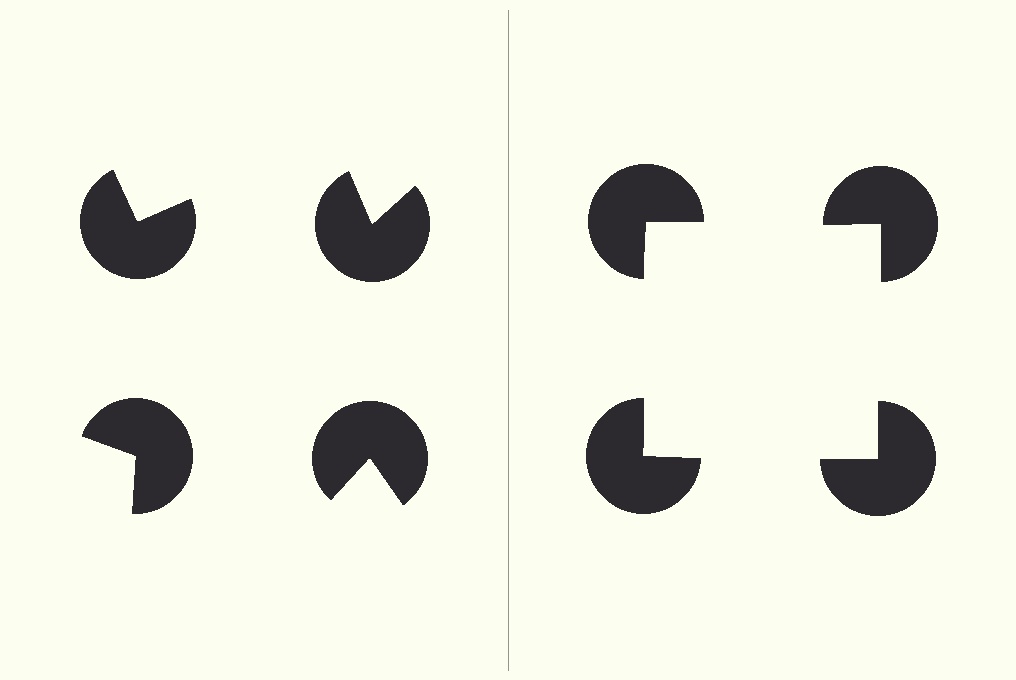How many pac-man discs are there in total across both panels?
8 — 4 on each side.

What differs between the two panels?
The pac-man discs are positioned identically on both sides; only the wedge orientations differ. On the right they align to a square; on the left they are misaligned.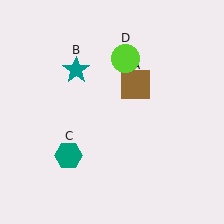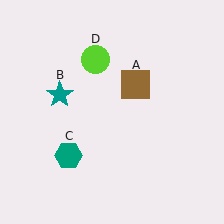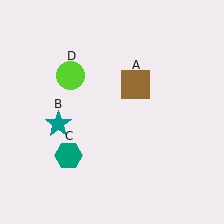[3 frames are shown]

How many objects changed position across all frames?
2 objects changed position: teal star (object B), lime circle (object D).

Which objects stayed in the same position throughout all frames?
Brown square (object A) and teal hexagon (object C) remained stationary.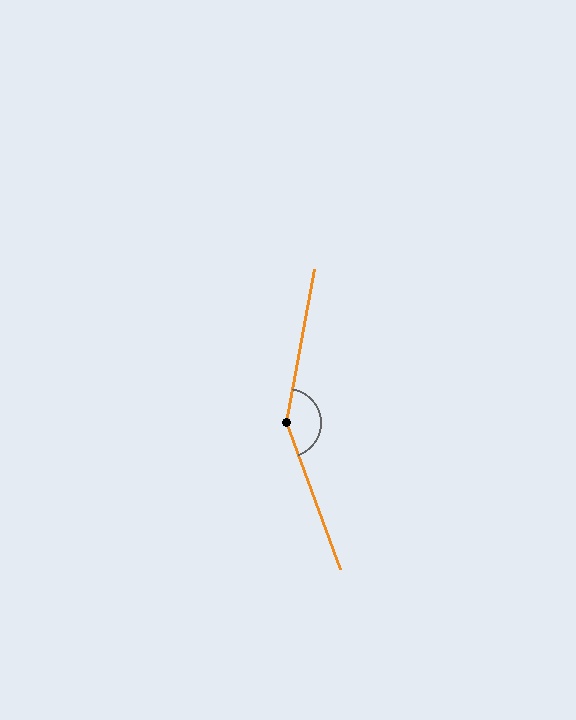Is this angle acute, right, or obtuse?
It is obtuse.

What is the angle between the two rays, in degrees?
Approximately 150 degrees.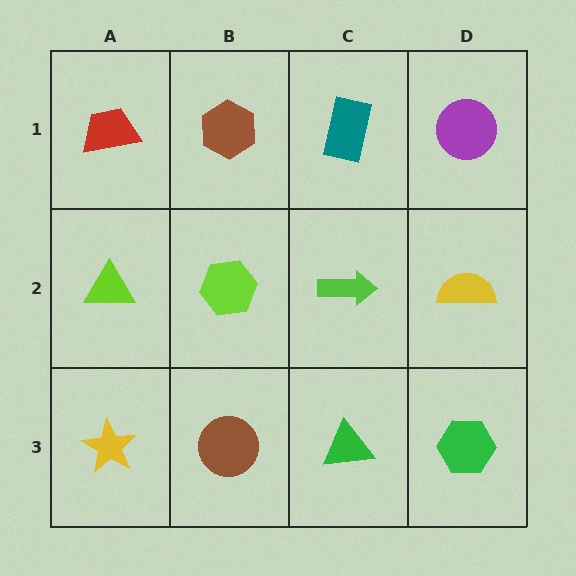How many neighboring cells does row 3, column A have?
2.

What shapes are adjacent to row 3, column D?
A yellow semicircle (row 2, column D), a green triangle (row 3, column C).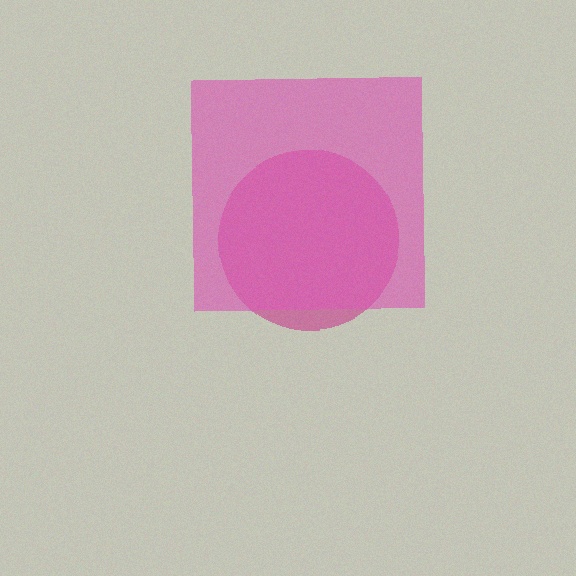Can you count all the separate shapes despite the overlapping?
Yes, there are 2 separate shapes.